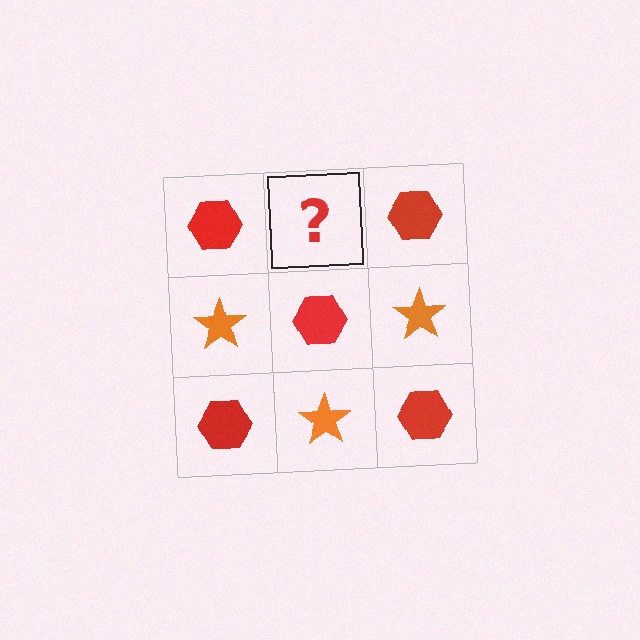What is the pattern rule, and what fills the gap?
The rule is that it alternates red hexagon and orange star in a checkerboard pattern. The gap should be filled with an orange star.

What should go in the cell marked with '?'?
The missing cell should contain an orange star.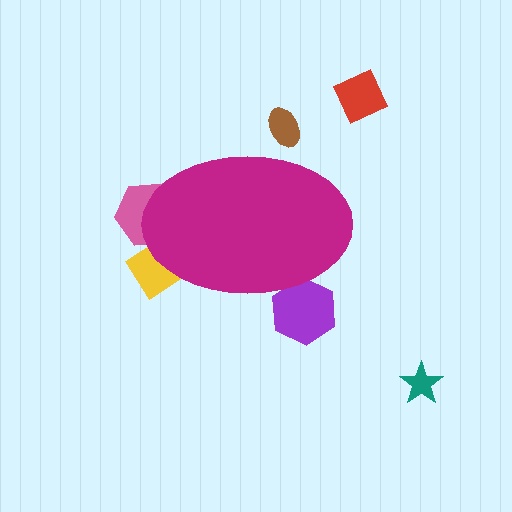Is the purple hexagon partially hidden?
Yes, the purple hexagon is partially hidden behind the magenta ellipse.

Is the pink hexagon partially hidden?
Yes, the pink hexagon is partially hidden behind the magenta ellipse.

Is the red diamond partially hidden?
No, the red diamond is fully visible.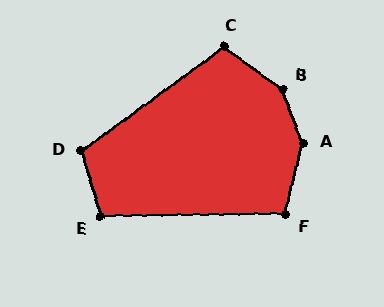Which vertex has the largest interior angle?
B, at approximately 146 degrees.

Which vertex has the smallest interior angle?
F, at approximately 105 degrees.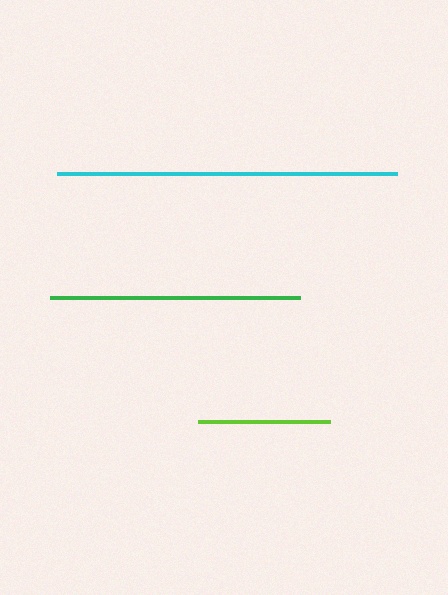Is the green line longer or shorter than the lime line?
The green line is longer than the lime line.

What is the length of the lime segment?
The lime segment is approximately 132 pixels long.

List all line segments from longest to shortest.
From longest to shortest: cyan, green, lime.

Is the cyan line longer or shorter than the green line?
The cyan line is longer than the green line.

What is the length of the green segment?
The green segment is approximately 249 pixels long.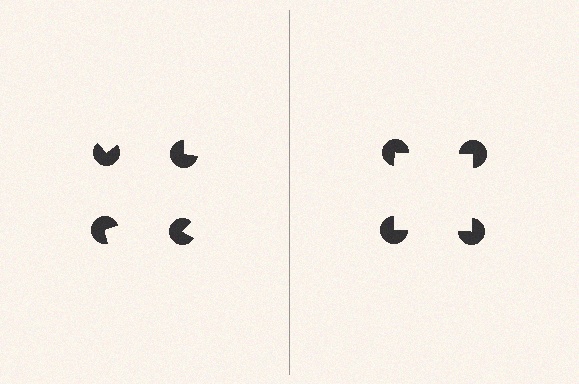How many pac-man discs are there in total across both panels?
8 — 4 on each side.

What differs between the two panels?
The pac-man discs are positioned identically on both sides; only the wedge orientations differ. On the right they align to a square; on the left they are misaligned.